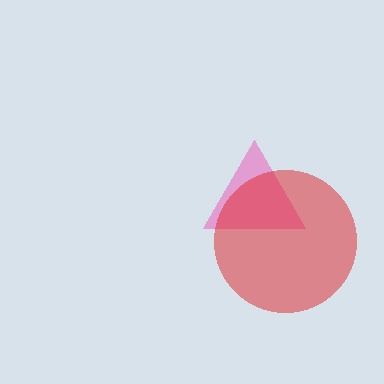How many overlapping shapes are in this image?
There are 2 overlapping shapes in the image.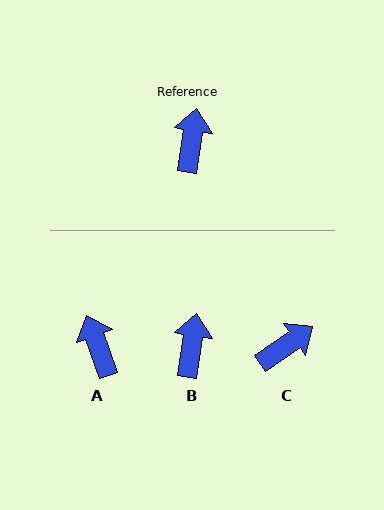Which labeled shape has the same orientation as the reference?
B.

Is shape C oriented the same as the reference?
No, it is off by about 47 degrees.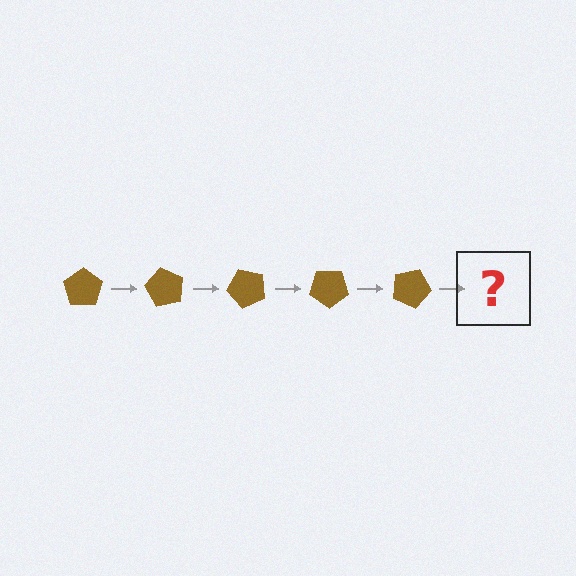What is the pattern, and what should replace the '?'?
The pattern is that the pentagon rotates 60 degrees each step. The '?' should be a brown pentagon rotated 300 degrees.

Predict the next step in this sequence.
The next step is a brown pentagon rotated 300 degrees.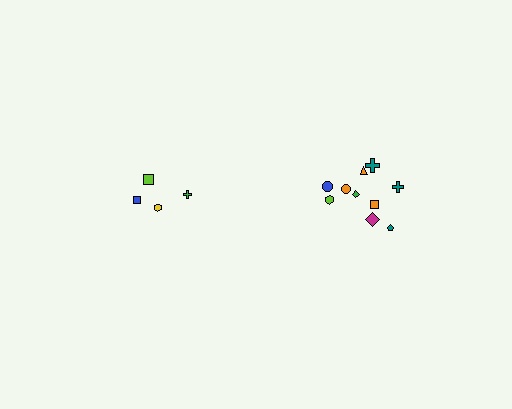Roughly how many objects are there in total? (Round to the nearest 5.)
Roughly 15 objects in total.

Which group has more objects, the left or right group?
The right group.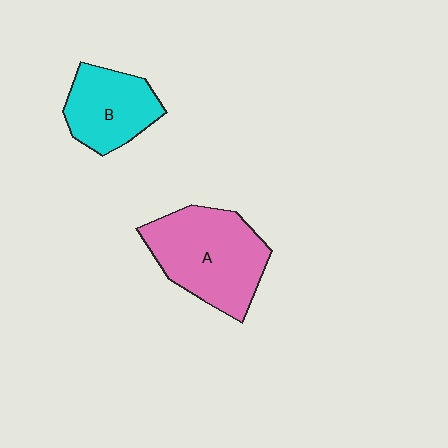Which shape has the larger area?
Shape A (pink).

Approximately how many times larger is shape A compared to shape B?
Approximately 1.5 times.